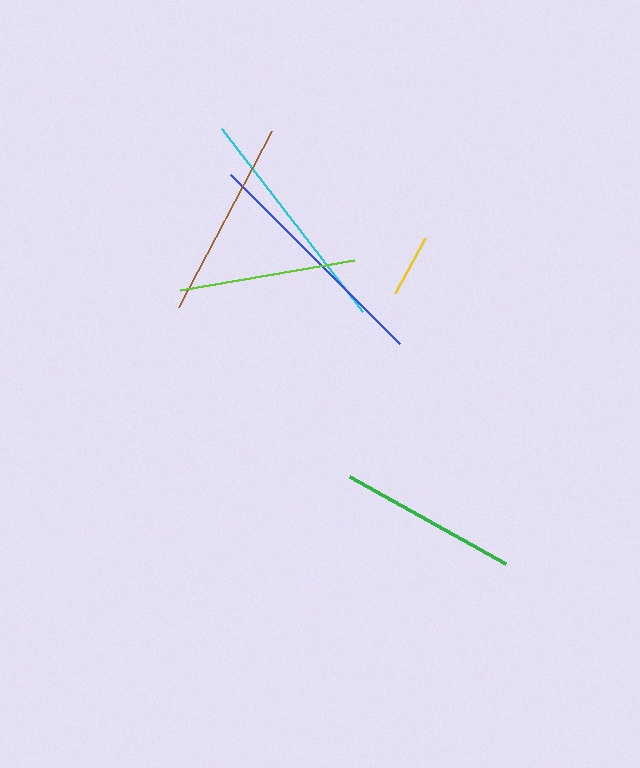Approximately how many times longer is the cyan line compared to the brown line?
The cyan line is approximately 1.2 times the length of the brown line.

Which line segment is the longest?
The blue line is the longest at approximately 239 pixels.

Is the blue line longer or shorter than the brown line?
The blue line is longer than the brown line.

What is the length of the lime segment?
The lime segment is approximately 177 pixels long.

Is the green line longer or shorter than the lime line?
The green line is longer than the lime line.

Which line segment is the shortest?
The yellow line is the shortest at approximately 63 pixels.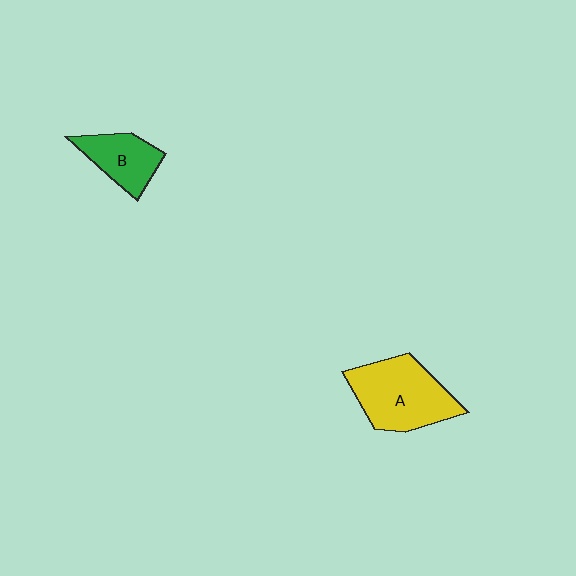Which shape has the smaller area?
Shape B (green).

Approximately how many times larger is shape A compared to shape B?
Approximately 1.8 times.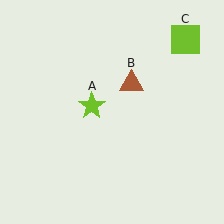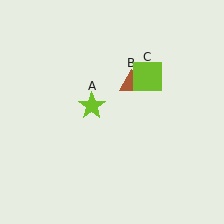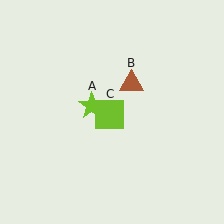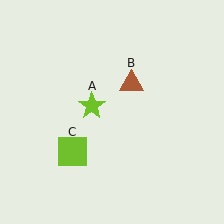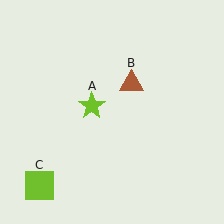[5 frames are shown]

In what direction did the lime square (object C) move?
The lime square (object C) moved down and to the left.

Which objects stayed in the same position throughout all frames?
Lime star (object A) and brown triangle (object B) remained stationary.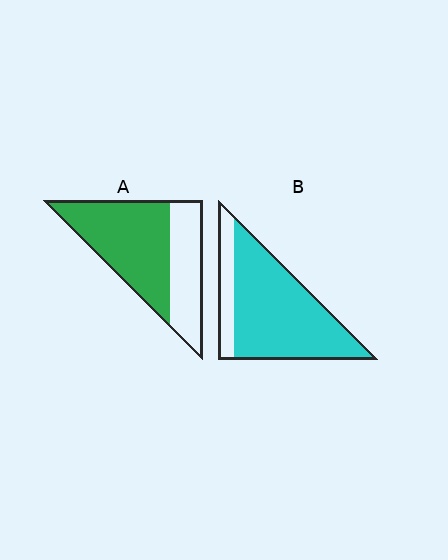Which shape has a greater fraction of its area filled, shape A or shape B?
Shape B.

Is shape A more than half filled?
Yes.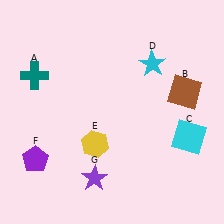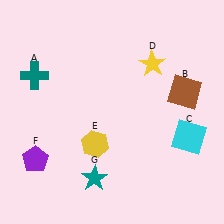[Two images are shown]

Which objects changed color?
D changed from cyan to yellow. G changed from purple to teal.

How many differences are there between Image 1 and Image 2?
There are 2 differences between the two images.